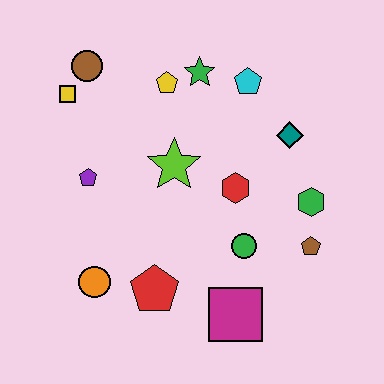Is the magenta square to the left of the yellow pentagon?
No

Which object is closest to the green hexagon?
The brown pentagon is closest to the green hexagon.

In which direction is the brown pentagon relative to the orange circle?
The brown pentagon is to the right of the orange circle.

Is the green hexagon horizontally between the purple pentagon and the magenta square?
No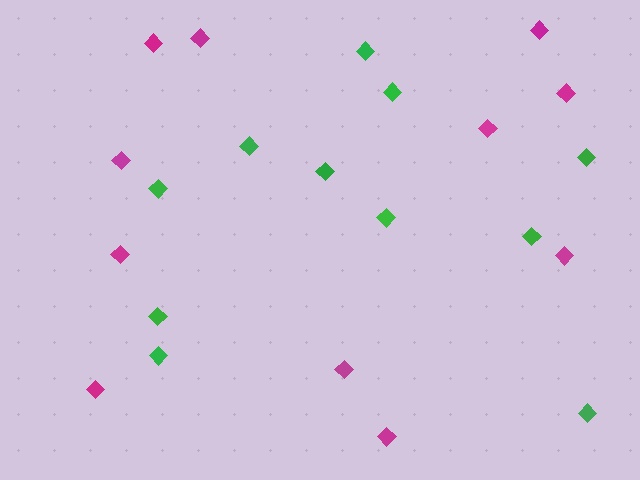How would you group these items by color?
There are 2 groups: one group of magenta diamonds (11) and one group of green diamonds (11).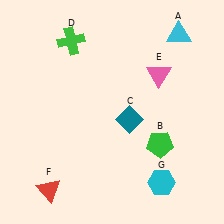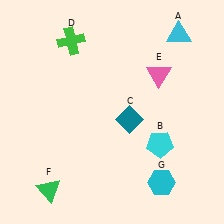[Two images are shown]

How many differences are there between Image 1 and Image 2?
There are 2 differences between the two images.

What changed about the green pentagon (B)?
In Image 1, B is green. In Image 2, it changed to cyan.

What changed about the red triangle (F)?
In Image 1, F is red. In Image 2, it changed to green.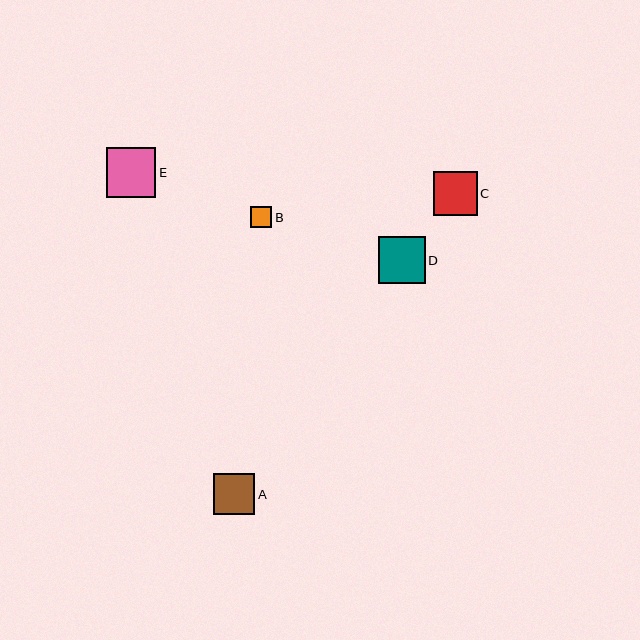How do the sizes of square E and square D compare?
Square E and square D are approximately the same size.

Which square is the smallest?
Square B is the smallest with a size of approximately 21 pixels.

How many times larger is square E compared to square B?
Square E is approximately 2.4 times the size of square B.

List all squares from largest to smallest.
From largest to smallest: E, D, C, A, B.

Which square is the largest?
Square E is the largest with a size of approximately 50 pixels.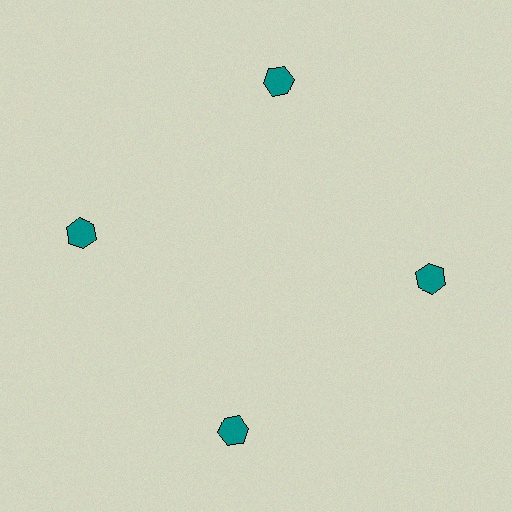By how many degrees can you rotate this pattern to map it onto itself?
The pattern maps onto itself every 90 degrees of rotation.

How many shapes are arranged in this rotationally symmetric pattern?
There are 4 shapes, arranged in 4 groups of 1.